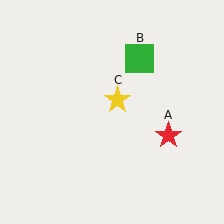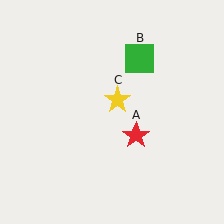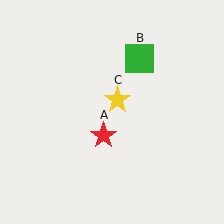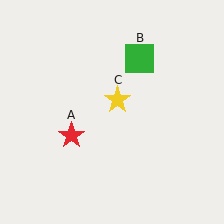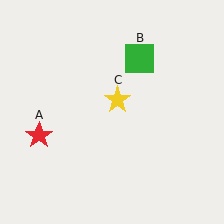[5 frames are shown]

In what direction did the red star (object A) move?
The red star (object A) moved left.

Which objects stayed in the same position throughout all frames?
Green square (object B) and yellow star (object C) remained stationary.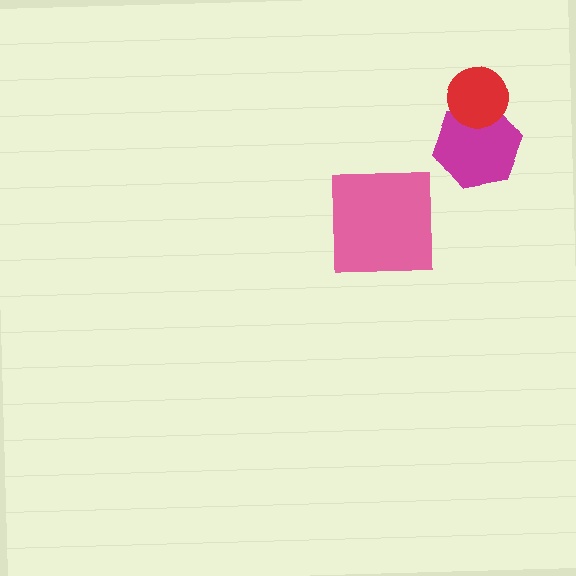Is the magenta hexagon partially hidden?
Yes, it is partially covered by another shape.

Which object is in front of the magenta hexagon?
The red circle is in front of the magenta hexagon.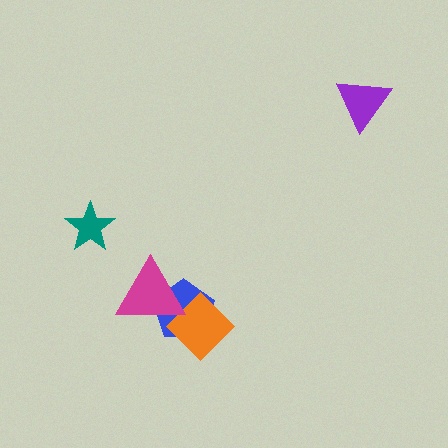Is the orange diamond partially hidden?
Yes, it is partially covered by another shape.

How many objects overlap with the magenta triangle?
2 objects overlap with the magenta triangle.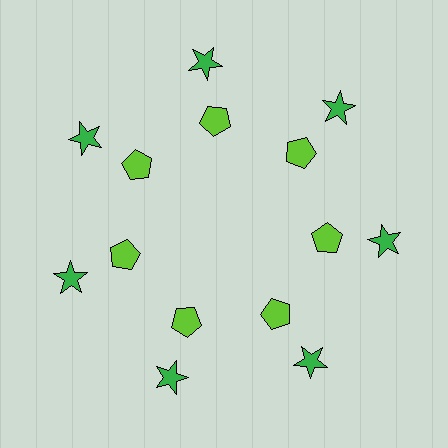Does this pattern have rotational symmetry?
Yes, this pattern has 7-fold rotational symmetry. It looks the same after rotating 51 degrees around the center.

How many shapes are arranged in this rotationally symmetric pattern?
There are 14 shapes, arranged in 7 groups of 2.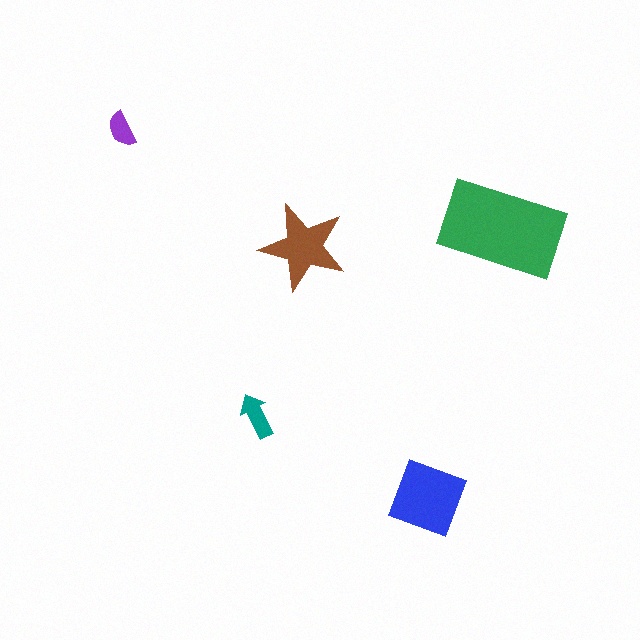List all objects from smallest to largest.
The purple semicircle, the teal arrow, the brown star, the blue square, the green rectangle.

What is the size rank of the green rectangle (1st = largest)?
1st.